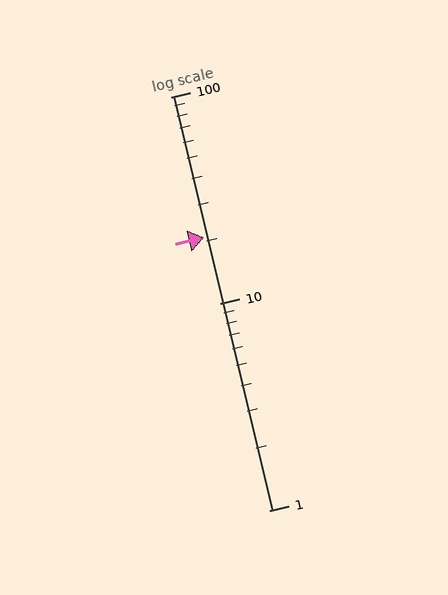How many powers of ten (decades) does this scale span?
The scale spans 2 decades, from 1 to 100.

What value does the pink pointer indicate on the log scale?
The pointer indicates approximately 21.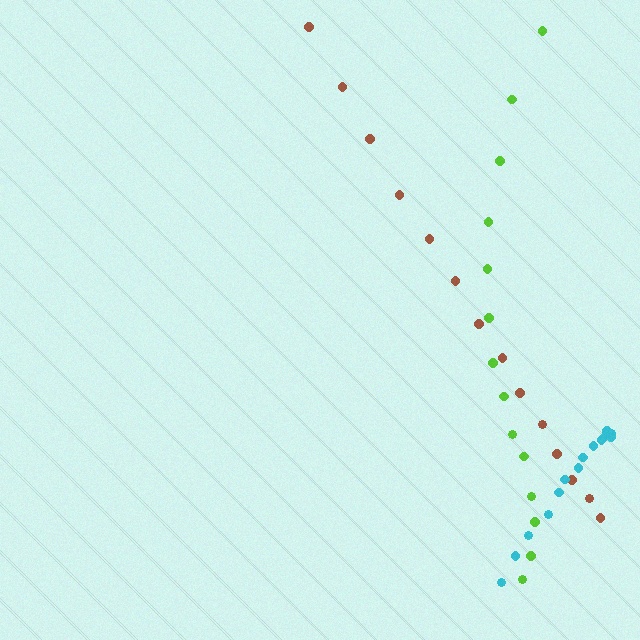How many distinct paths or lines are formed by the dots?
There are 3 distinct paths.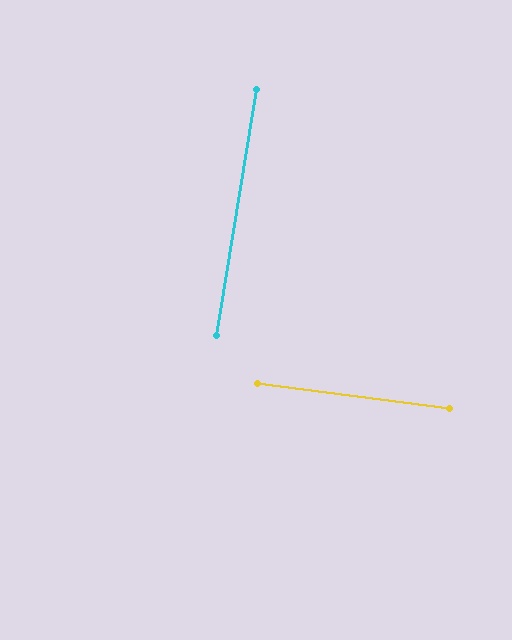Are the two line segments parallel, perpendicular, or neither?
Perpendicular — they meet at approximately 88°.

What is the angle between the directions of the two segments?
Approximately 88 degrees.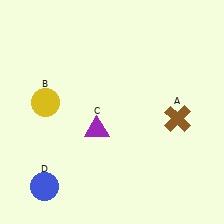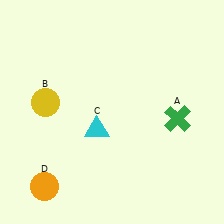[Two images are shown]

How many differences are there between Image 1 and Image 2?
There are 3 differences between the two images.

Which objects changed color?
A changed from brown to green. C changed from purple to cyan. D changed from blue to orange.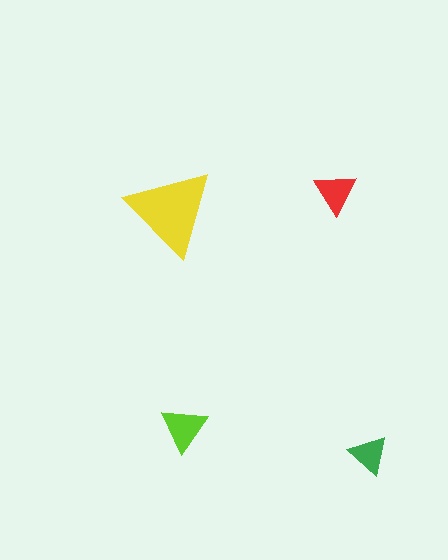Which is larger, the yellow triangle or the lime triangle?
The yellow one.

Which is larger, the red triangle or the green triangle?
The red one.